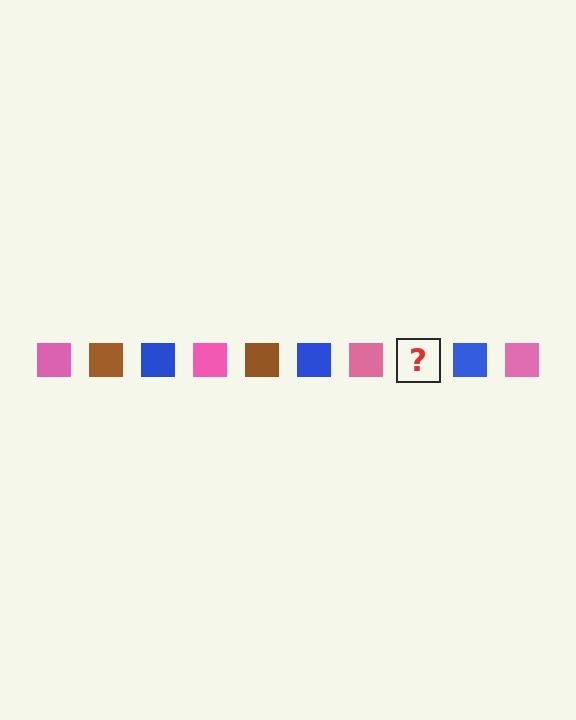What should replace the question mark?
The question mark should be replaced with a brown square.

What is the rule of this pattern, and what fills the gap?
The rule is that the pattern cycles through pink, brown, blue squares. The gap should be filled with a brown square.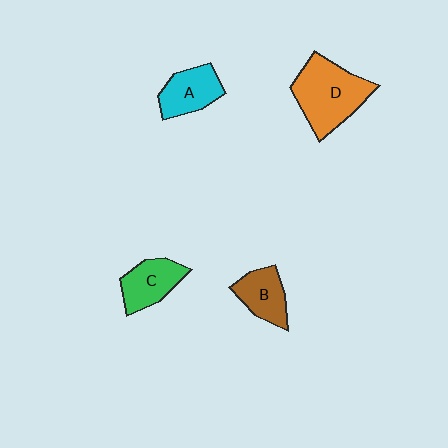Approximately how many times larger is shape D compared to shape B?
Approximately 1.8 times.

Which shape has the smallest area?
Shape B (brown).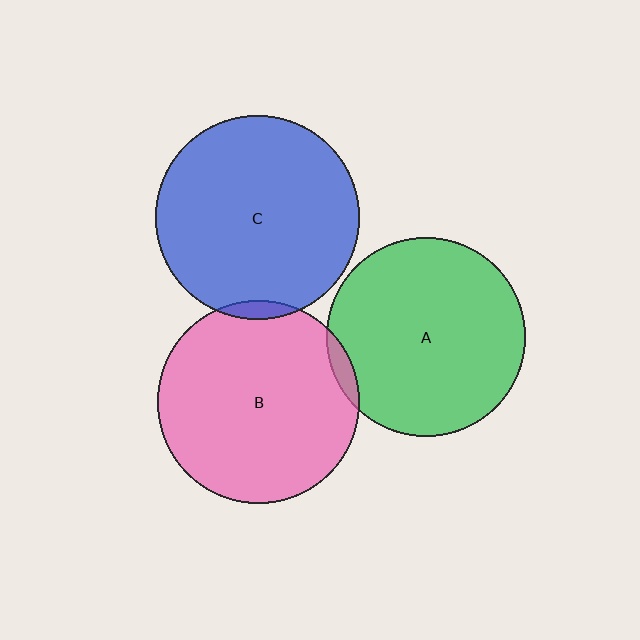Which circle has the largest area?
Circle C (blue).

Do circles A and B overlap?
Yes.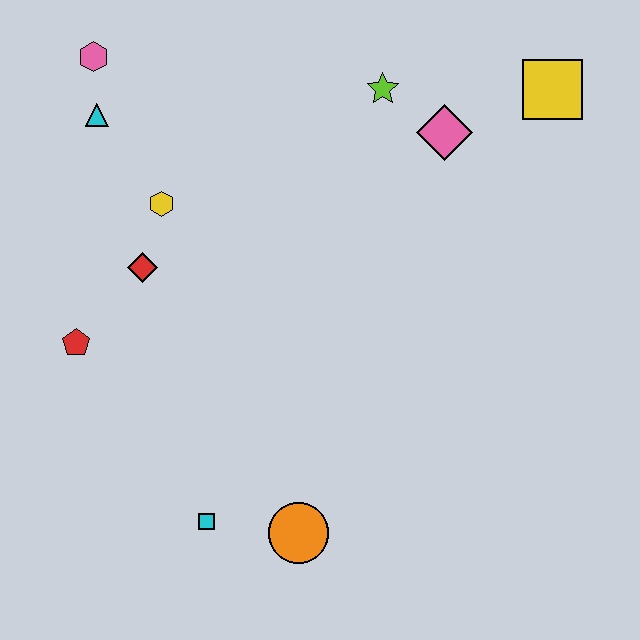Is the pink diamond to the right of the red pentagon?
Yes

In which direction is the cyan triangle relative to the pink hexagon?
The cyan triangle is below the pink hexagon.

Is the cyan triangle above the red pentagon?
Yes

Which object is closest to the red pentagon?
The red diamond is closest to the red pentagon.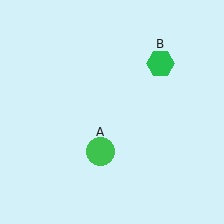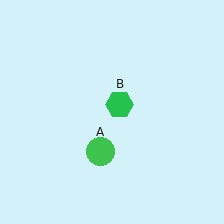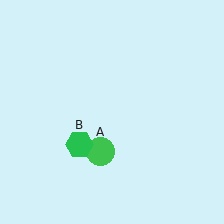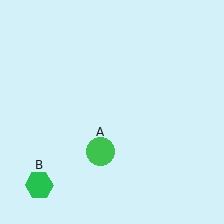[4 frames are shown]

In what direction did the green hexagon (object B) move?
The green hexagon (object B) moved down and to the left.